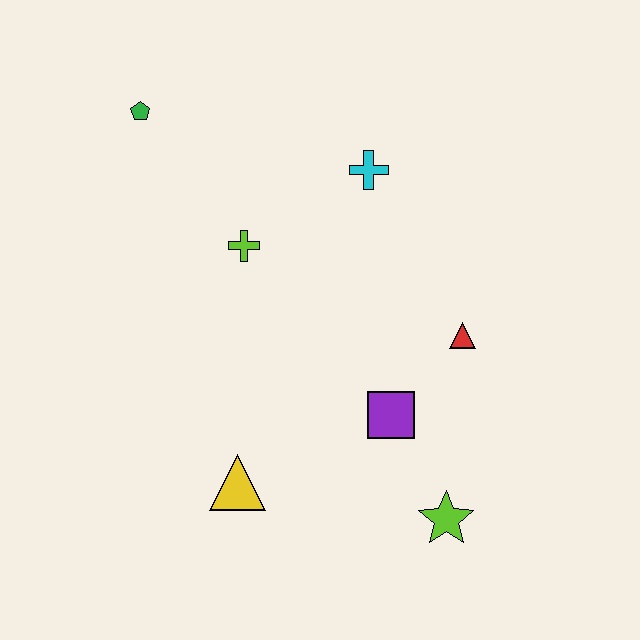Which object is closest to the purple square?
The red triangle is closest to the purple square.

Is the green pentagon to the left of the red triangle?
Yes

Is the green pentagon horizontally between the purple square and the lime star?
No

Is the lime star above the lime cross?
No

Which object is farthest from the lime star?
The green pentagon is farthest from the lime star.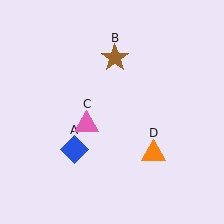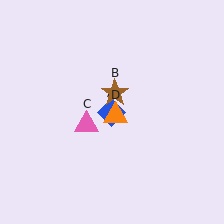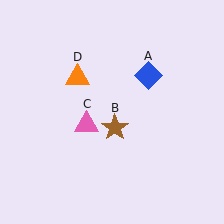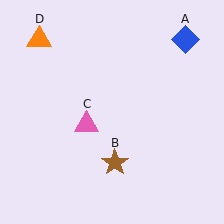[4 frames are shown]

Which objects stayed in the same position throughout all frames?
Pink triangle (object C) remained stationary.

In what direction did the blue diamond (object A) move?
The blue diamond (object A) moved up and to the right.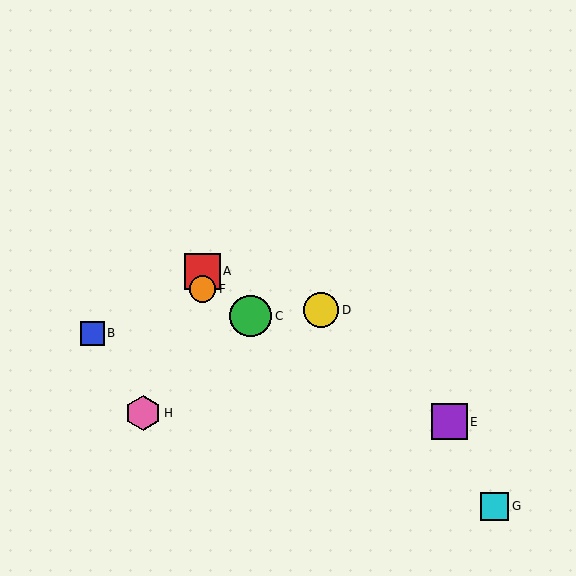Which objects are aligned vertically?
Objects A, F are aligned vertically.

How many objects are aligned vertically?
2 objects (A, F) are aligned vertically.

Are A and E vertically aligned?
No, A is at x≈202 and E is at x≈449.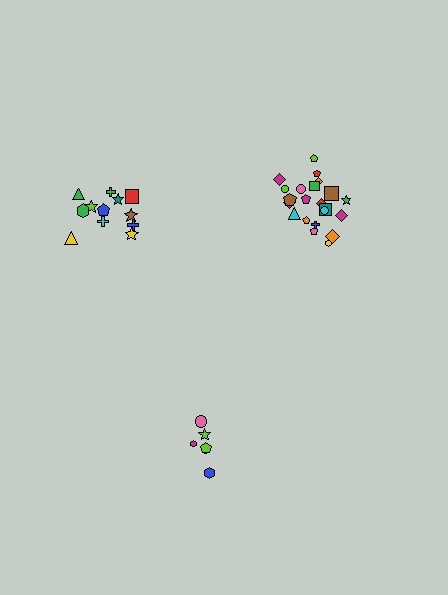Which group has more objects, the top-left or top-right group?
The top-right group.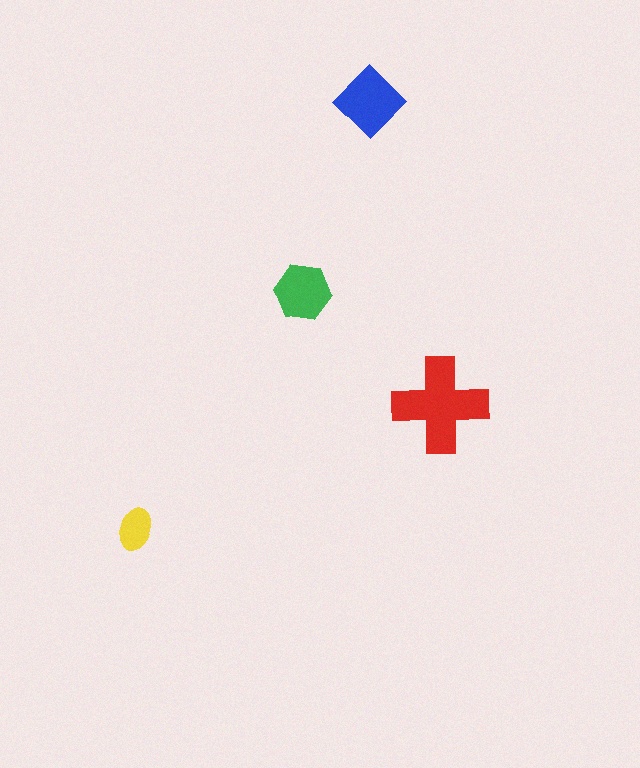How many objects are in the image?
There are 4 objects in the image.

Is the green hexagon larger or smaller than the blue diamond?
Smaller.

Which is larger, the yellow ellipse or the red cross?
The red cross.